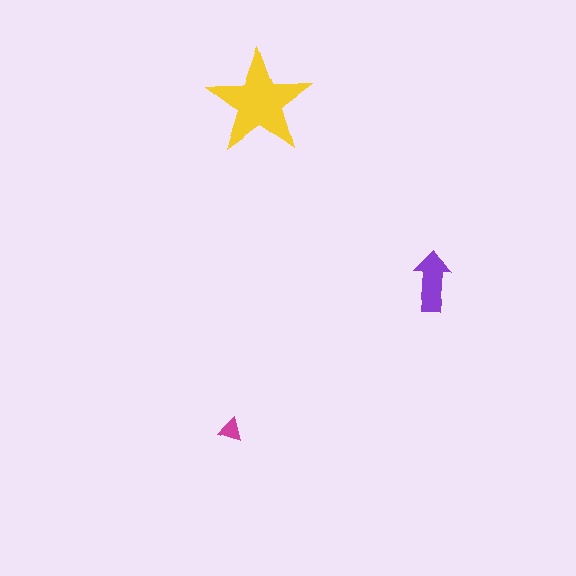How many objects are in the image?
There are 3 objects in the image.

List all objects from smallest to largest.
The magenta triangle, the purple arrow, the yellow star.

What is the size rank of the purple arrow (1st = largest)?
2nd.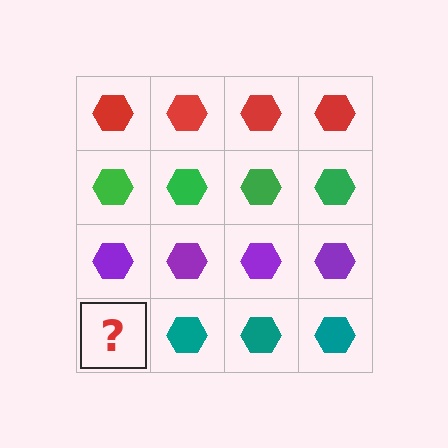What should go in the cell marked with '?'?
The missing cell should contain a teal hexagon.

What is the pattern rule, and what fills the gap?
The rule is that each row has a consistent color. The gap should be filled with a teal hexagon.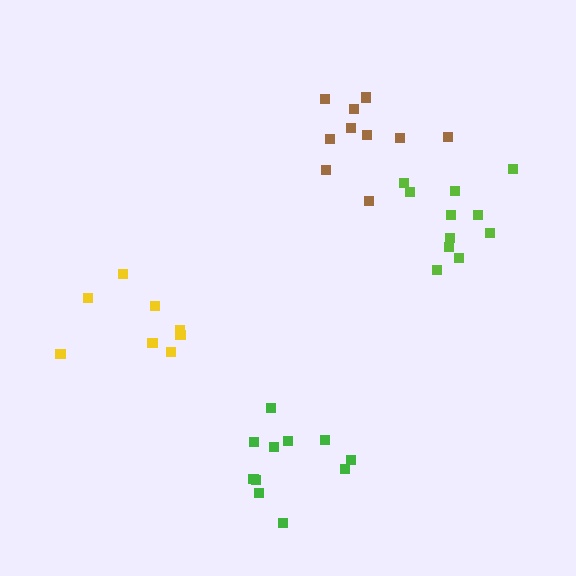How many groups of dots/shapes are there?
There are 4 groups.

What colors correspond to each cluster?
The clusters are colored: brown, green, yellow, lime.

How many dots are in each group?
Group 1: 10 dots, Group 2: 11 dots, Group 3: 8 dots, Group 4: 11 dots (40 total).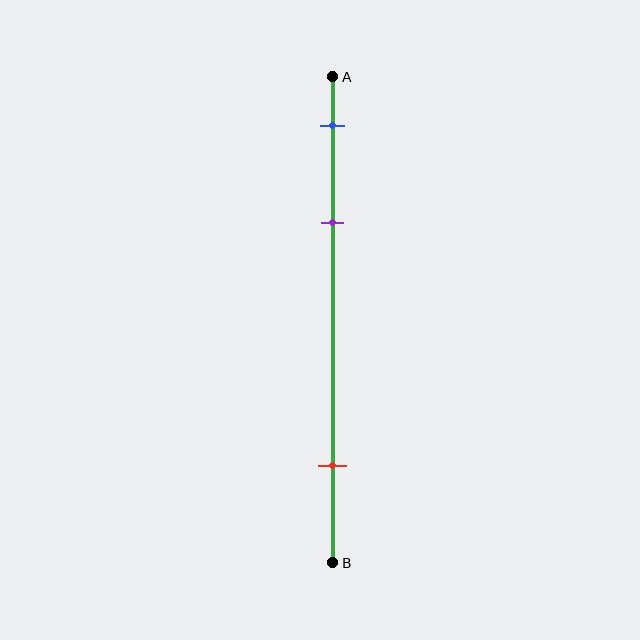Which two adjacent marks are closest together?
The blue and purple marks are the closest adjacent pair.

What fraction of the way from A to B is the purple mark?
The purple mark is approximately 30% (0.3) of the way from A to B.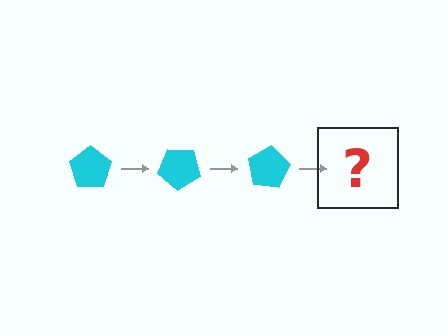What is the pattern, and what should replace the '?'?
The pattern is that the pentagon rotates 40 degrees each step. The '?' should be a cyan pentagon rotated 120 degrees.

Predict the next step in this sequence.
The next step is a cyan pentagon rotated 120 degrees.